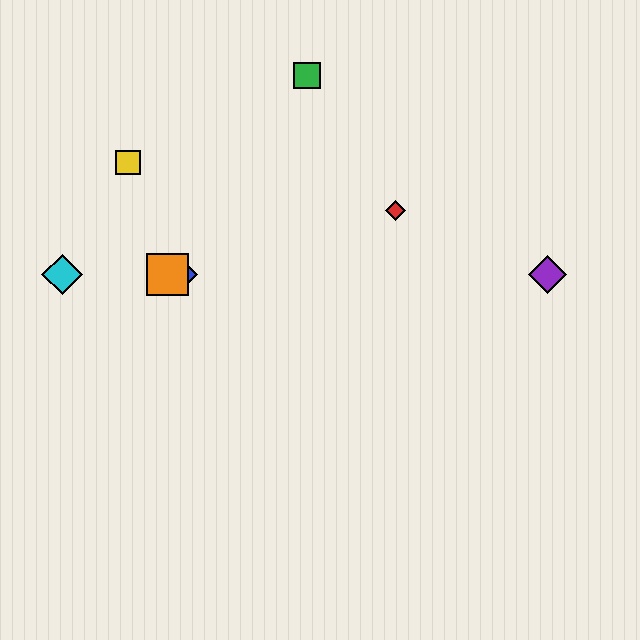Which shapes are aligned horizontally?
The blue diamond, the purple diamond, the orange square, the cyan diamond are aligned horizontally.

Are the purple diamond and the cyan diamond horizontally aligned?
Yes, both are at y≈275.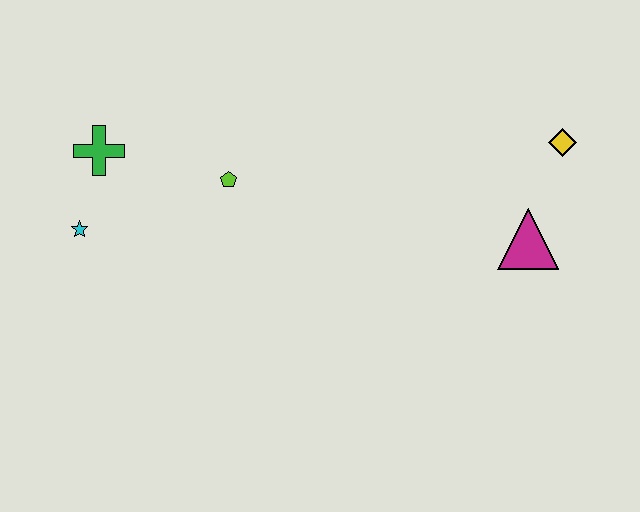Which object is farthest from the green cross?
The yellow diamond is farthest from the green cross.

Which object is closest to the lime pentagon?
The green cross is closest to the lime pentagon.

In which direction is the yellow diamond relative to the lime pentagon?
The yellow diamond is to the right of the lime pentagon.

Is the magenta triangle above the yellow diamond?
No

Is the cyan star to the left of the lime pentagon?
Yes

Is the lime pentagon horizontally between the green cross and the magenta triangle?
Yes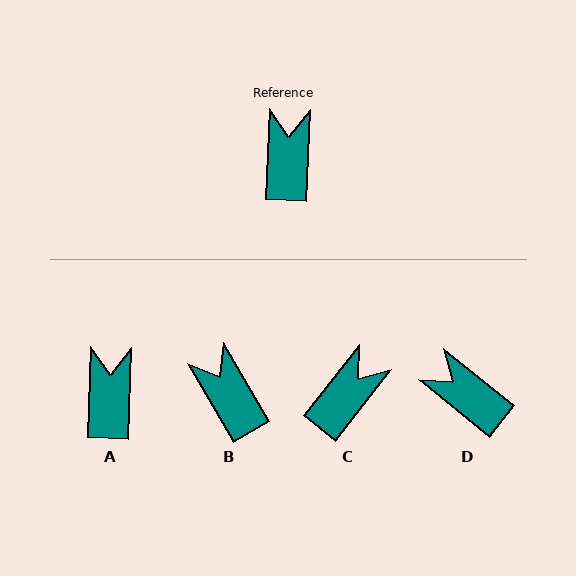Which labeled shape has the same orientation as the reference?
A.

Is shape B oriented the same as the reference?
No, it is off by about 33 degrees.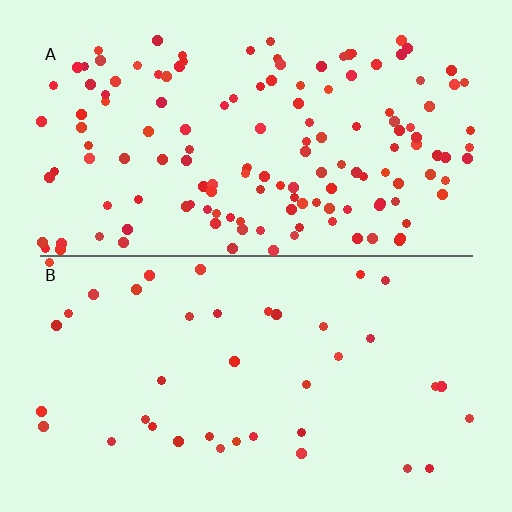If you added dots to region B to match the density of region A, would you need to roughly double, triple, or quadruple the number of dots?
Approximately quadruple.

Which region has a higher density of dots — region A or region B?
A (the top).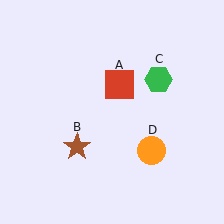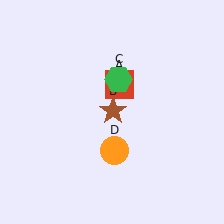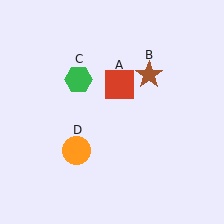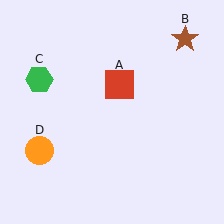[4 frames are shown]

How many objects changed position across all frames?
3 objects changed position: brown star (object B), green hexagon (object C), orange circle (object D).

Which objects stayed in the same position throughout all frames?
Red square (object A) remained stationary.